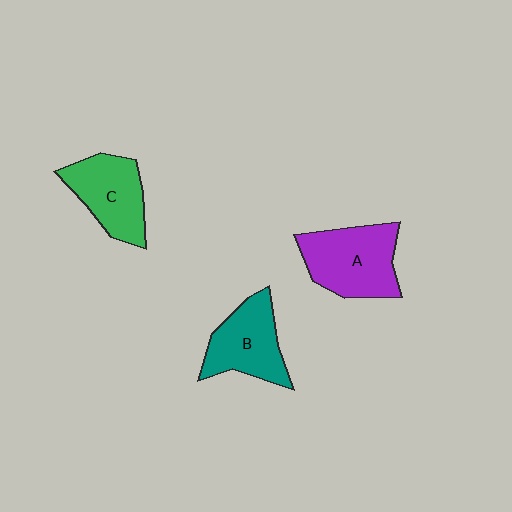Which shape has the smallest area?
Shape B (teal).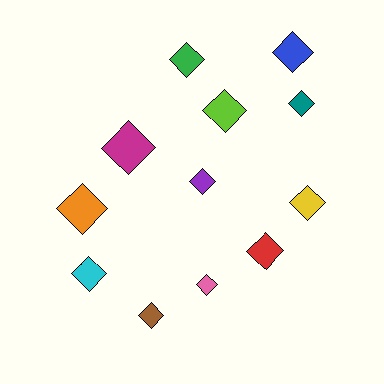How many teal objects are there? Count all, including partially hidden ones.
There is 1 teal object.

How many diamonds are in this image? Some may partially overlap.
There are 12 diamonds.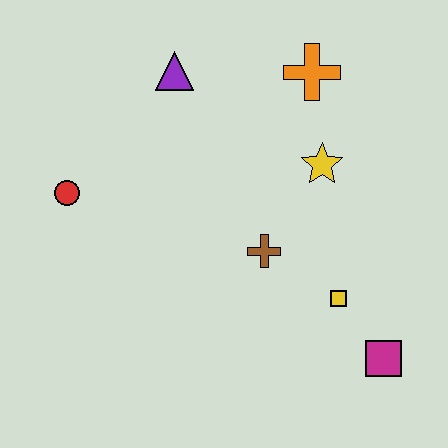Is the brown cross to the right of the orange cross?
No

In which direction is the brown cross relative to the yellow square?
The brown cross is to the left of the yellow square.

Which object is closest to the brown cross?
The yellow square is closest to the brown cross.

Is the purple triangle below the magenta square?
No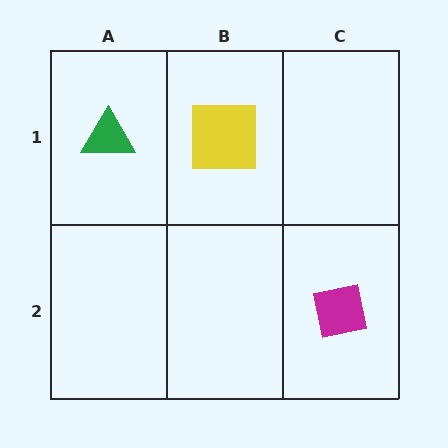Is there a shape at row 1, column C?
No, that cell is empty.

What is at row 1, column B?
A yellow square.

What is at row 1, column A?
A green triangle.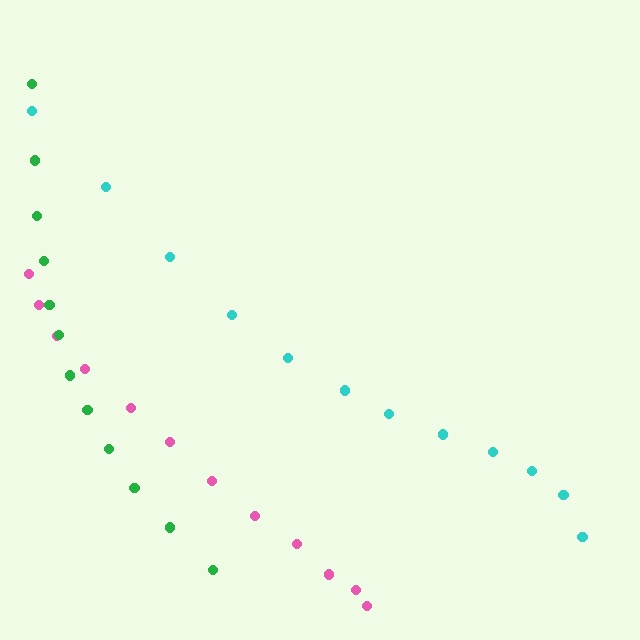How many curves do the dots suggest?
There are 3 distinct paths.